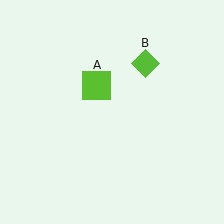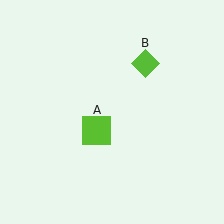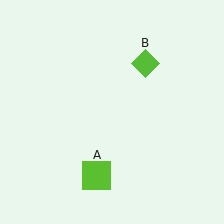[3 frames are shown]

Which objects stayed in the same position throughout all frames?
Lime diamond (object B) remained stationary.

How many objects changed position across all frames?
1 object changed position: lime square (object A).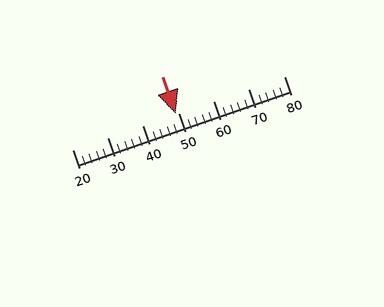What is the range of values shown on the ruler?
The ruler shows values from 20 to 80.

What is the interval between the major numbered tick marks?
The major tick marks are spaced 10 units apart.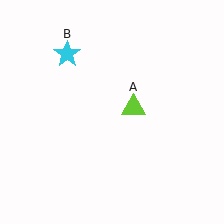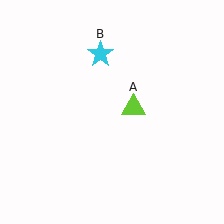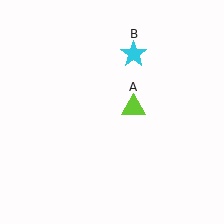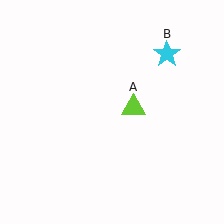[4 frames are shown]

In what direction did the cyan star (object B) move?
The cyan star (object B) moved right.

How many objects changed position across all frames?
1 object changed position: cyan star (object B).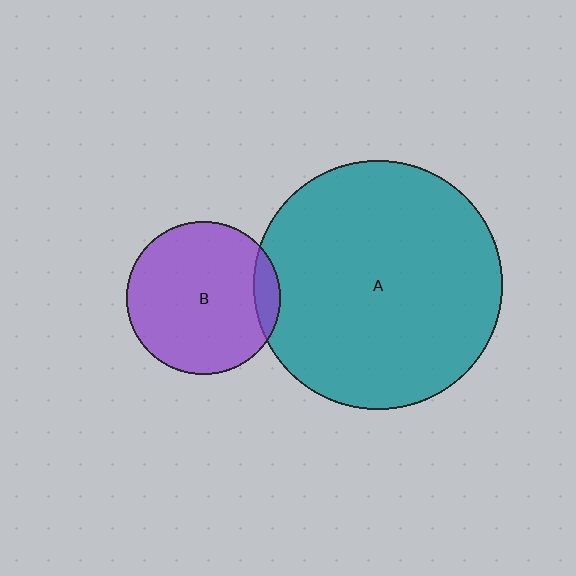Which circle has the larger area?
Circle A (teal).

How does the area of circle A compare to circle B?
Approximately 2.6 times.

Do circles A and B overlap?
Yes.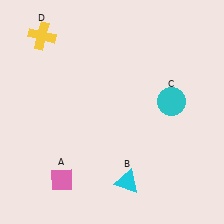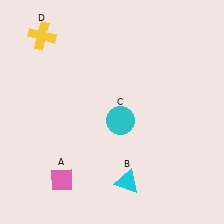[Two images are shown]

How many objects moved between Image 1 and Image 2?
1 object moved between the two images.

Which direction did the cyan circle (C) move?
The cyan circle (C) moved left.